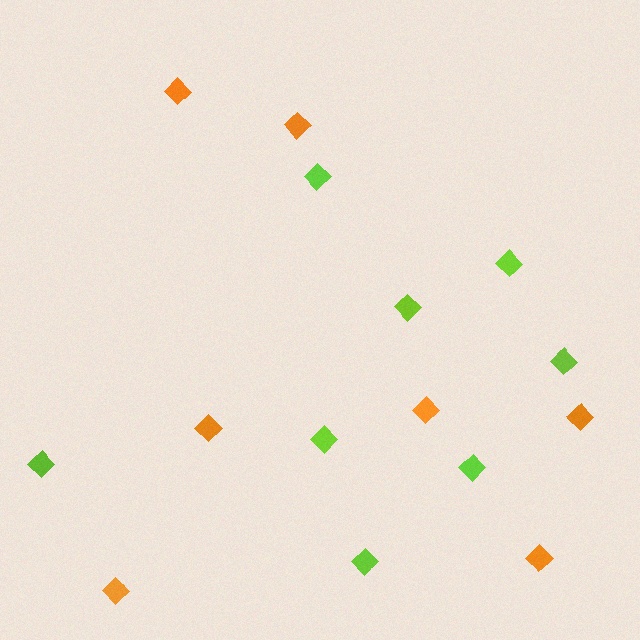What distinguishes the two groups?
There are 2 groups: one group of orange diamonds (7) and one group of lime diamonds (8).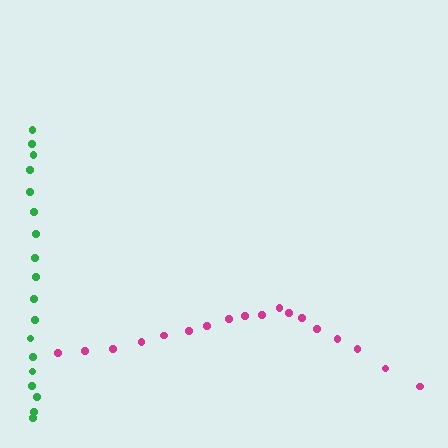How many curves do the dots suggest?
There are 2 distinct paths.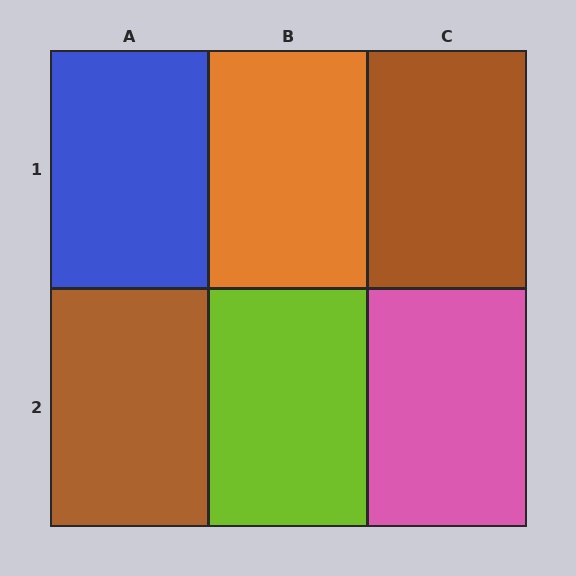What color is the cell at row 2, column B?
Lime.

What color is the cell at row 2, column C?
Pink.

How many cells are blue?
1 cell is blue.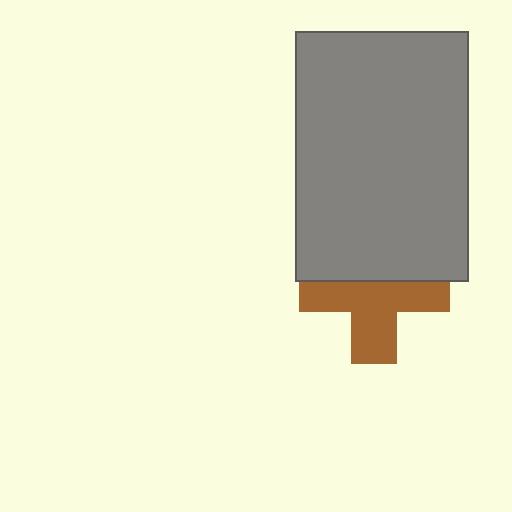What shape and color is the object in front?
The object in front is a gray rectangle.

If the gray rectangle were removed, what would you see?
You would see the complete brown cross.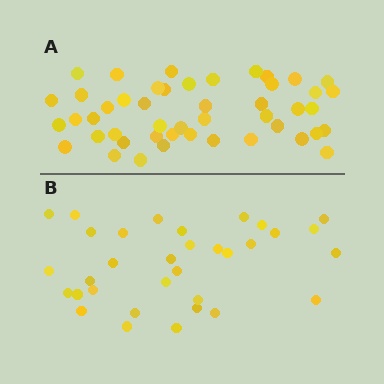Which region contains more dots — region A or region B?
Region A (the top region) has more dots.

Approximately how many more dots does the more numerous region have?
Region A has approximately 15 more dots than region B.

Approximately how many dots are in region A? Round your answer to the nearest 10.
About 50 dots. (The exact count is 47, which rounds to 50.)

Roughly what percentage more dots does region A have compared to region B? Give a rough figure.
About 40% more.